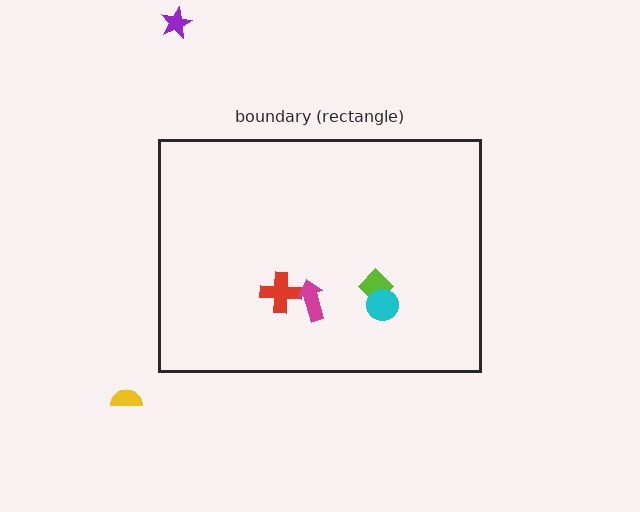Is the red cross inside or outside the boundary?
Inside.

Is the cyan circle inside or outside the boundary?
Inside.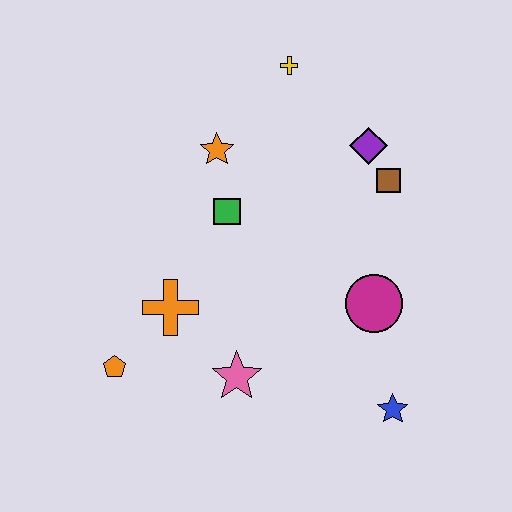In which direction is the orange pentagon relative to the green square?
The orange pentagon is below the green square.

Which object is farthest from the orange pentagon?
The yellow cross is farthest from the orange pentagon.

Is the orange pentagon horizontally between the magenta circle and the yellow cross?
No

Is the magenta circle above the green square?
No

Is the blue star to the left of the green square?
No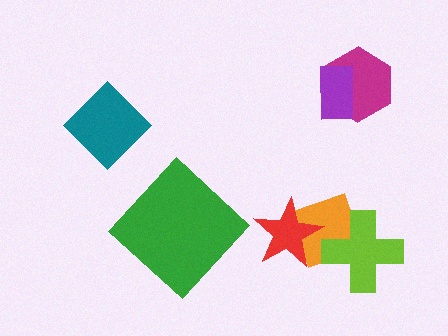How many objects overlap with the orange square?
2 objects overlap with the orange square.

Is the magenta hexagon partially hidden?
Yes, it is partially covered by another shape.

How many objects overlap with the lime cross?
1 object overlaps with the lime cross.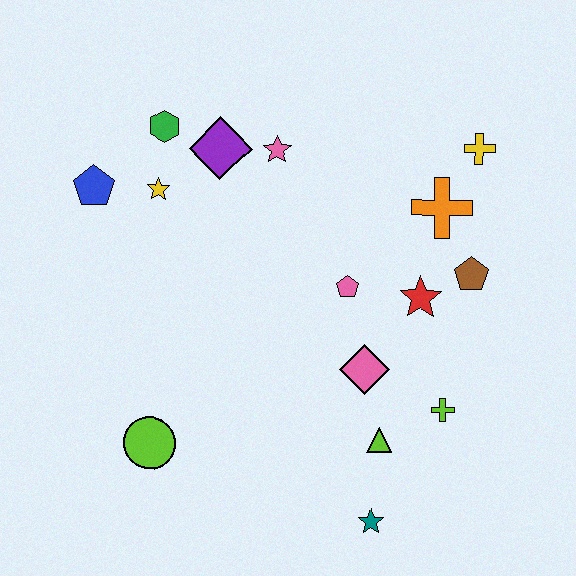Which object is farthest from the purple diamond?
The teal star is farthest from the purple diamond.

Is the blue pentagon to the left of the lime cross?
Yes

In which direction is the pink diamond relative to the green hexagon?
The pink diamond is below the green hexagon.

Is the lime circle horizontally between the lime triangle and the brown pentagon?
No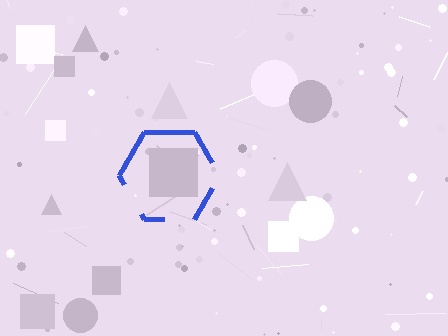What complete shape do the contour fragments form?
The contour fragments form a hexagon.